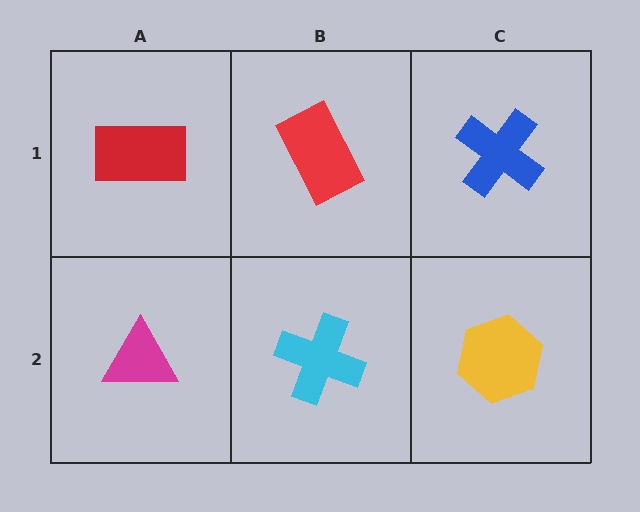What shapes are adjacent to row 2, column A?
A red rectangle (row 1, column A), a cyan cross (row 2, column B).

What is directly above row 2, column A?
A red rectangle.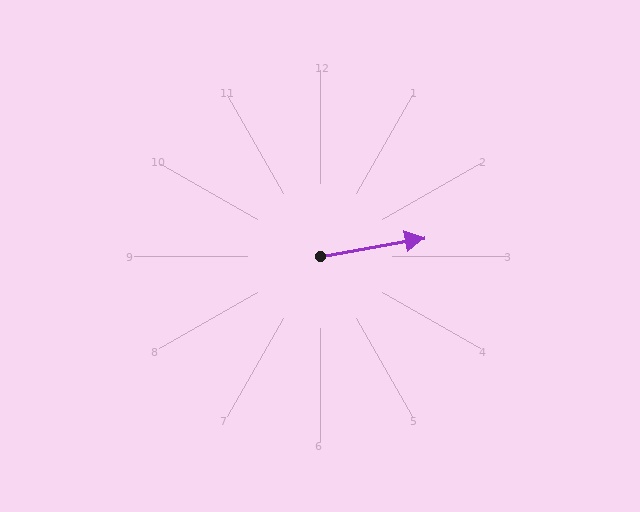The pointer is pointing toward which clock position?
Roughly 3 o'clock.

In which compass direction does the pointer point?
East.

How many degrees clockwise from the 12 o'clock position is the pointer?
Approximately 80 degrees.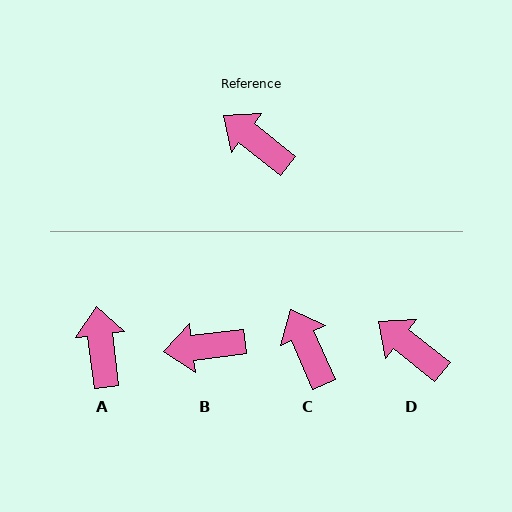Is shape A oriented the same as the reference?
No, it is off by about 44 degrees.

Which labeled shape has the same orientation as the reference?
D.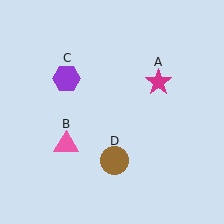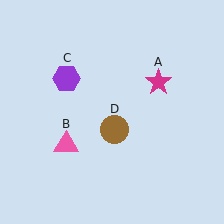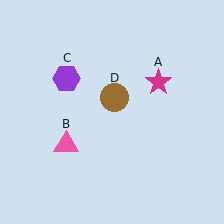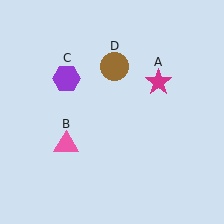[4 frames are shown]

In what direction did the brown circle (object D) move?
The brown circle (object D) moved up.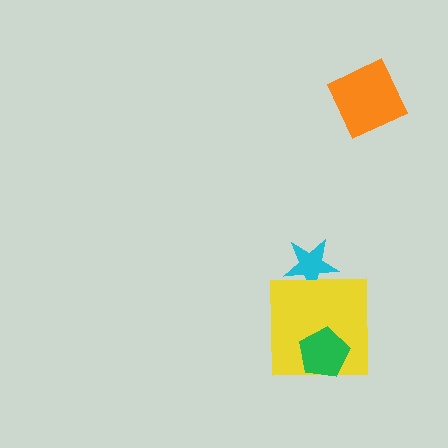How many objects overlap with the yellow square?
2 objects overlap with the yellow square.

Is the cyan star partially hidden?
Yes, it is partially covered by another shape.